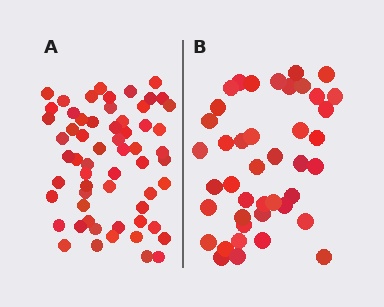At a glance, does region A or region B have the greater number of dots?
Region A (the left region) has more dots.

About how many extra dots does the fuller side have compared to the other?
Region A has approximately 20 more dots than region B.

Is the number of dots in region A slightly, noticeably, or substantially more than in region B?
Region A has noticeably more, but not dramatically so. The ratio is roughly 1.4 to 1.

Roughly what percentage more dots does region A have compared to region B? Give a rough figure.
About 45% more.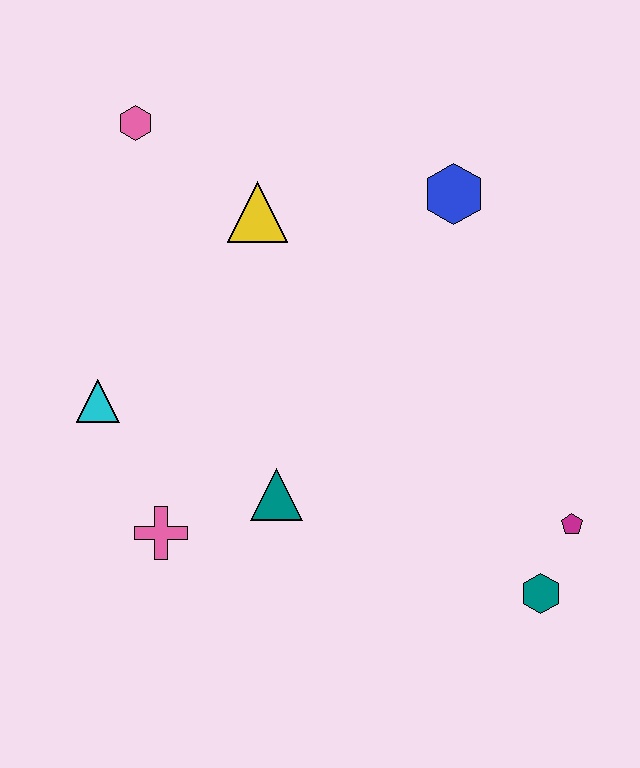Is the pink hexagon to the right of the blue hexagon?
No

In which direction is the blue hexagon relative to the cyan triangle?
The blue hexagon is to the right of the cyan triangle.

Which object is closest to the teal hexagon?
The magenta pentagon is closest to the teal hexagon.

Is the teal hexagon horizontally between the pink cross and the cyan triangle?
No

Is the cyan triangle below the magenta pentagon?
No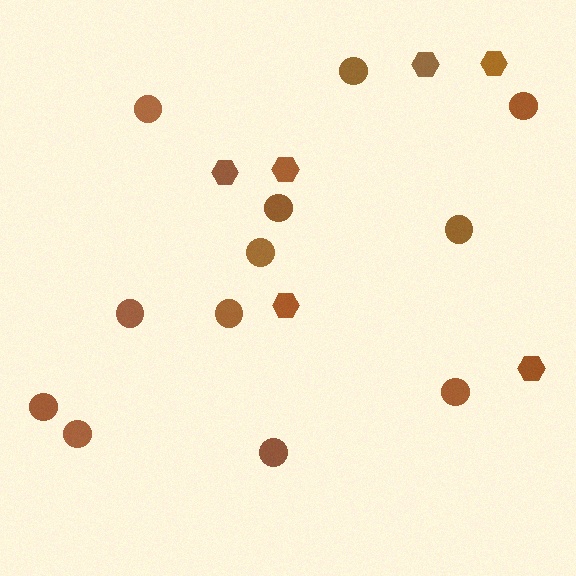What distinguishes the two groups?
There are 2 groups: one group of hexagons (6) and one group of circles (12).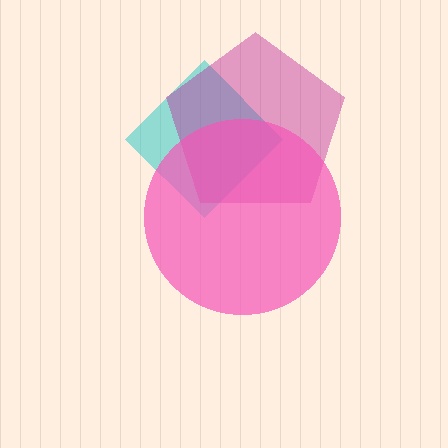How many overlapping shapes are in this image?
There are 3 overlapping shapes in the image.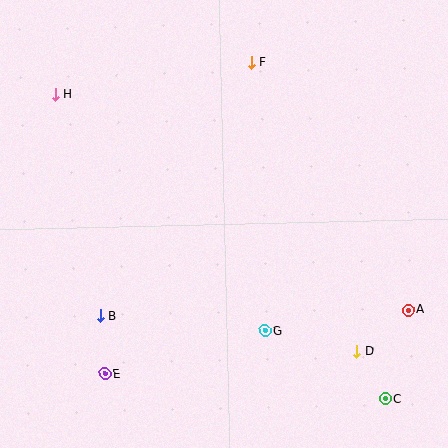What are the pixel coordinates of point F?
Point F is at (252, 63).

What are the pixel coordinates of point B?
Point B is at (100, 316).